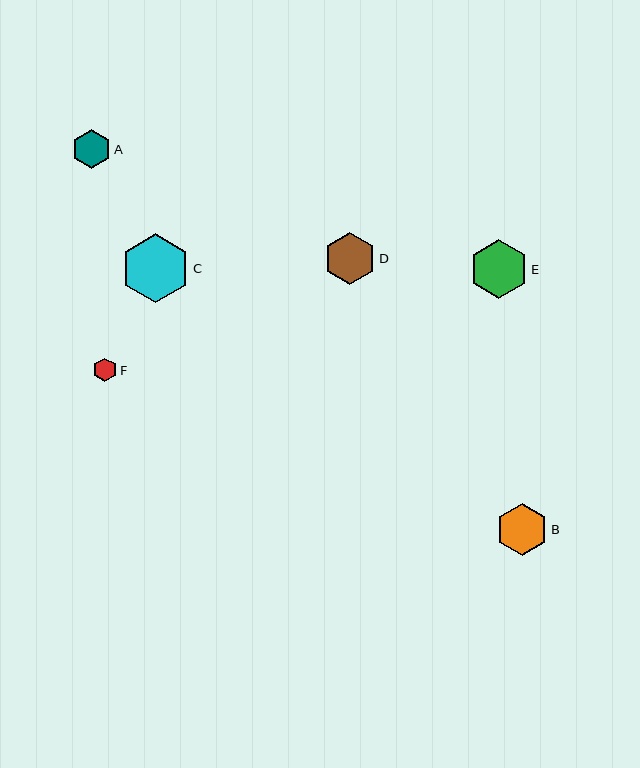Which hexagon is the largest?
Hexagon C is the largest with a size of approximately 69 pixels.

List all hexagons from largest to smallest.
From largest to smallest: C, E, B, D, A, F.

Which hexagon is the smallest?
Hexagon F is the smallest with a size of approximately 24 pixels.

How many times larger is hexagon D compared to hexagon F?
Hexagon D is approximately 2.2 times the size of hexagon F.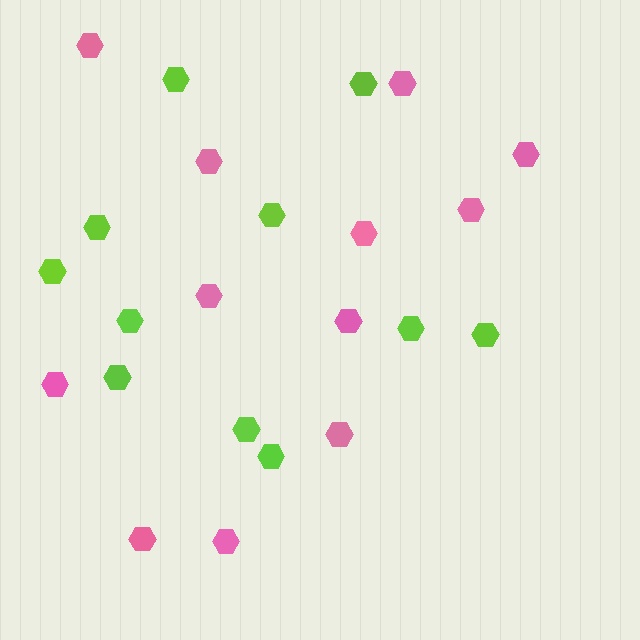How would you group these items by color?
There are 2 groups: one group of pink hexagons (12) and one group of lime hexagons (11).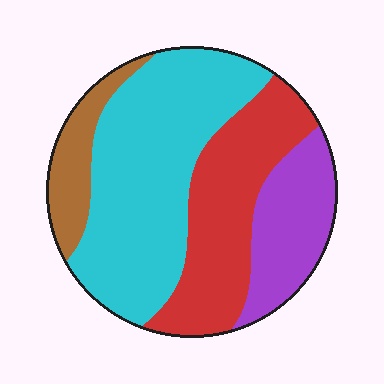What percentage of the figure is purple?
Purple takes up about one sixth (1/6) of the figure.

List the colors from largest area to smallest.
From largest to smallest: cyan, red, purple, brown.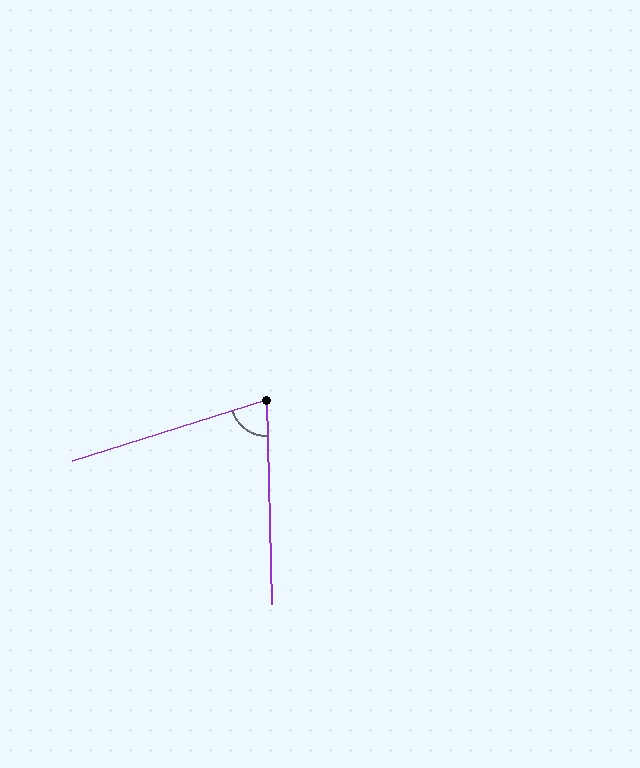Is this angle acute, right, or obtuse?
It is acute.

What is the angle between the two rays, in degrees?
Approximately 74 degrees.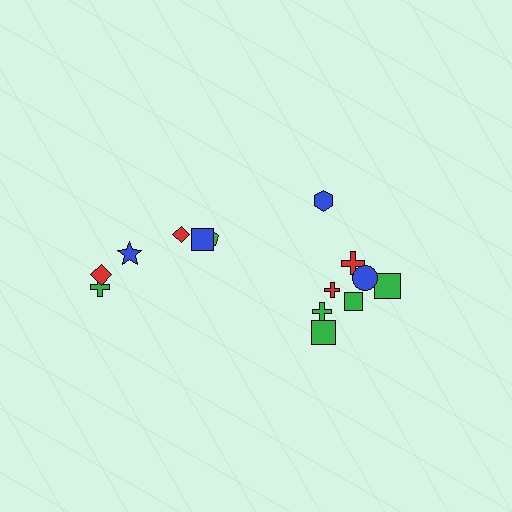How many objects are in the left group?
There are 6 objects.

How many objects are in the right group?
There are 8 objects.